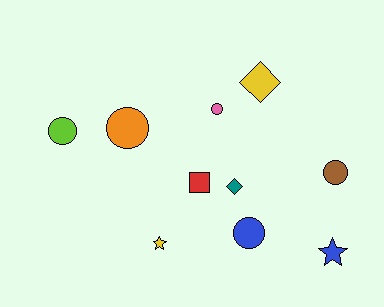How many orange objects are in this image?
There is 1 orange object.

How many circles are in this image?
There are 5 circles.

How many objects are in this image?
There are 10 objects.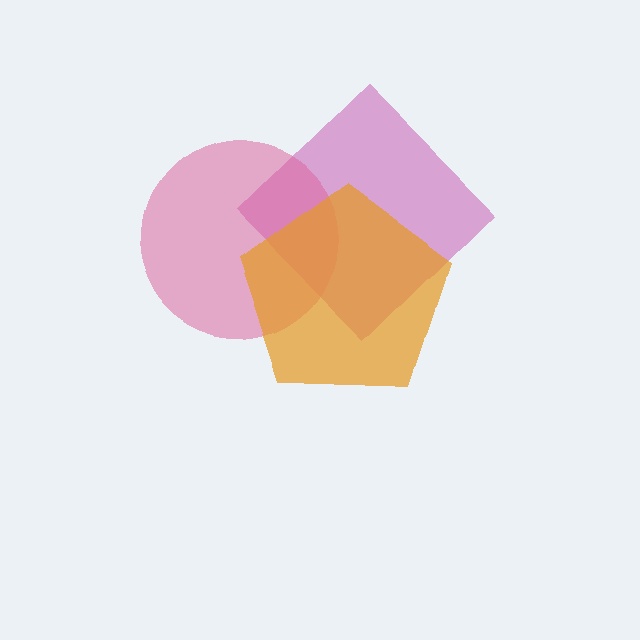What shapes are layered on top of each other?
The layered shapes are: a magenta diamond, a pink circle, an orange pentagon.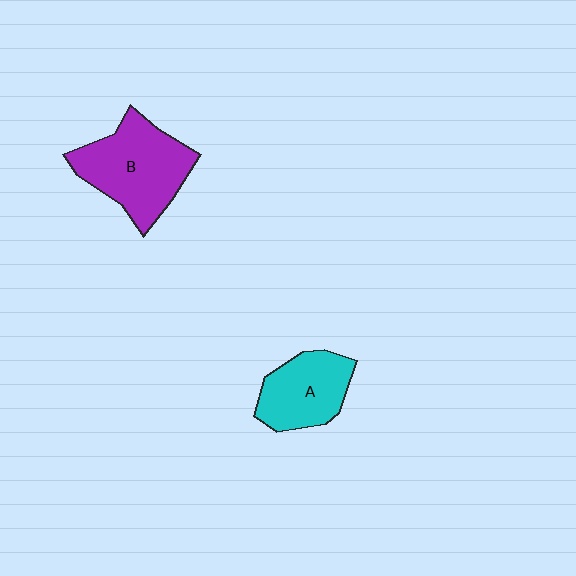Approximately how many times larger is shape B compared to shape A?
Approximately 1.4 times.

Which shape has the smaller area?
Shape A (cyan).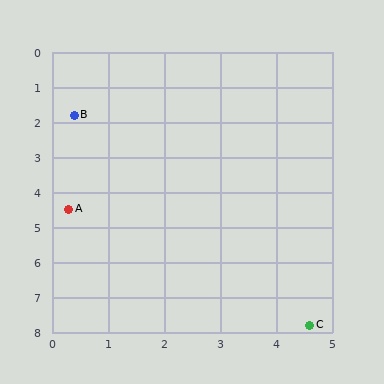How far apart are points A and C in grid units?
Points A and C are about 5.4 grid units apart.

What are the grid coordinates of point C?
Point C is at approximately (4.6, 7.8).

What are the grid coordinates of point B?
Point B is at approximately (0.4, 1.8).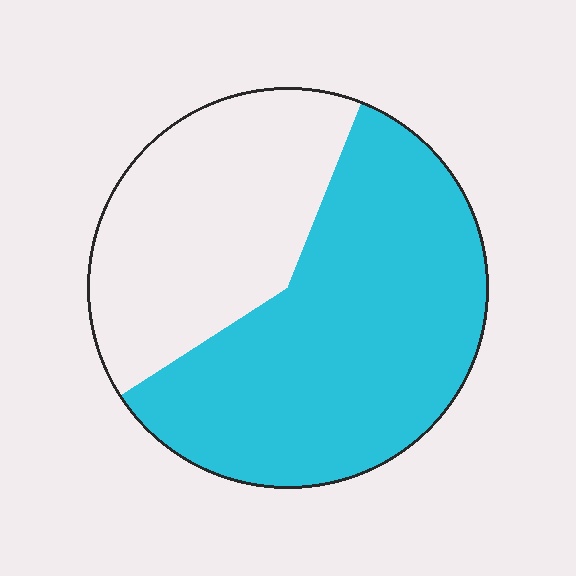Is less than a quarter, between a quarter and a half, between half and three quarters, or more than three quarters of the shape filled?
Between half and three quarters.